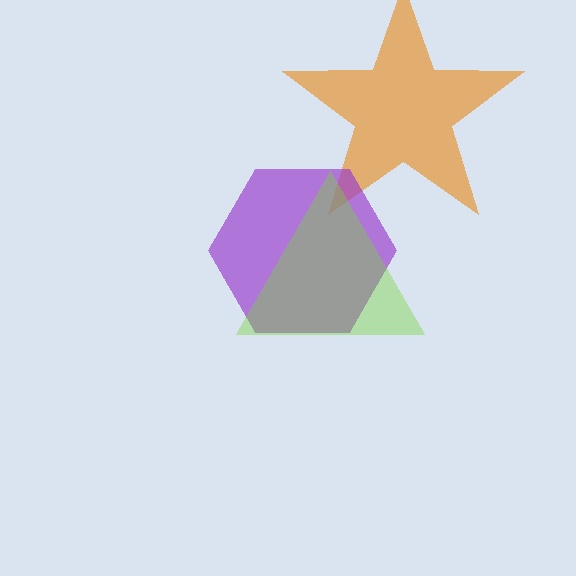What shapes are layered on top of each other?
The layered shapes are: an orange star, a purple hexagon, a lime triangle.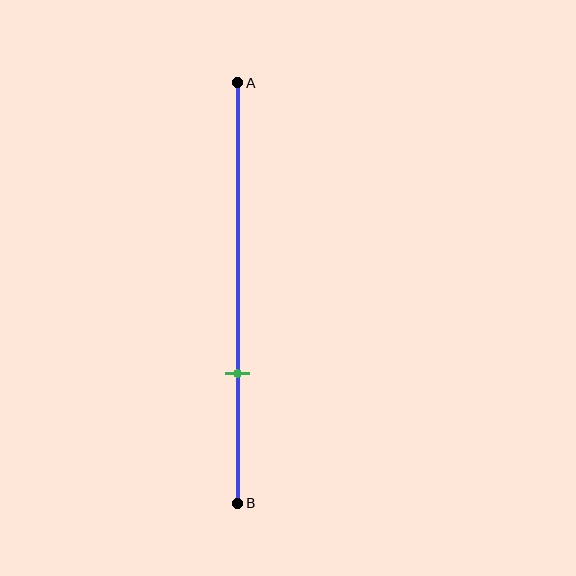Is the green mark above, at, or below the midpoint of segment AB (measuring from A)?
The green mark is below the midpoint of segment AB.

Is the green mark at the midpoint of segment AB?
No, the mark is at about 70% from A, not at the 50% midpoint.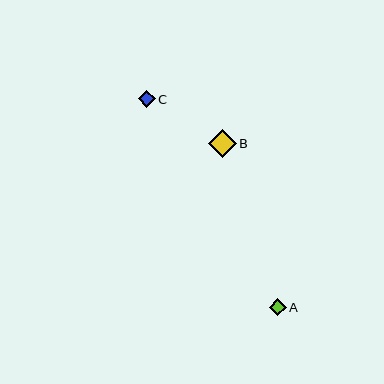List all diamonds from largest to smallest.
From largest to smallest: B, A, C.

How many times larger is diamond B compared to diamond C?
Diamond B is approximately 1.6 times the size of diamond C.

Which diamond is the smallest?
Diamond C is the smallest with a size of approximately 17 pixels.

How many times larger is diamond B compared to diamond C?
Diamond B is approximately 1.6 times the size of diamond C.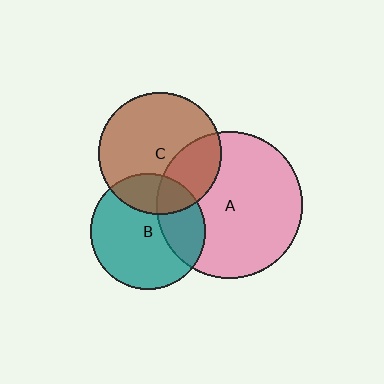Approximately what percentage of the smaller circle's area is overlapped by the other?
Approximately 30%.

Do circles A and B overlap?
Yes.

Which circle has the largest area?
Circle A (pink).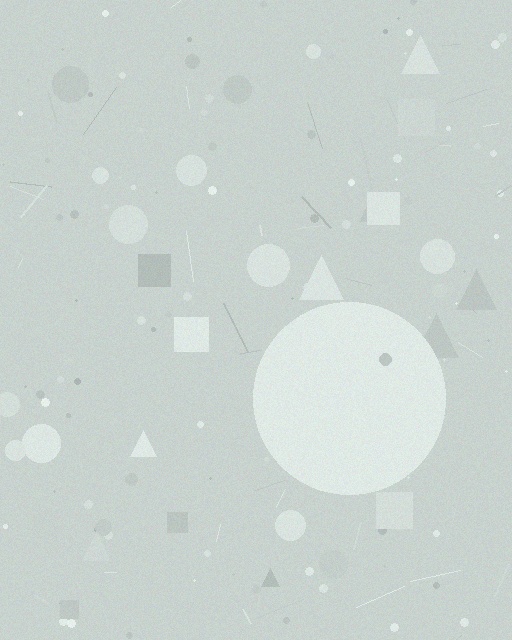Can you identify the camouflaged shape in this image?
The camouflaged shape is a circle.